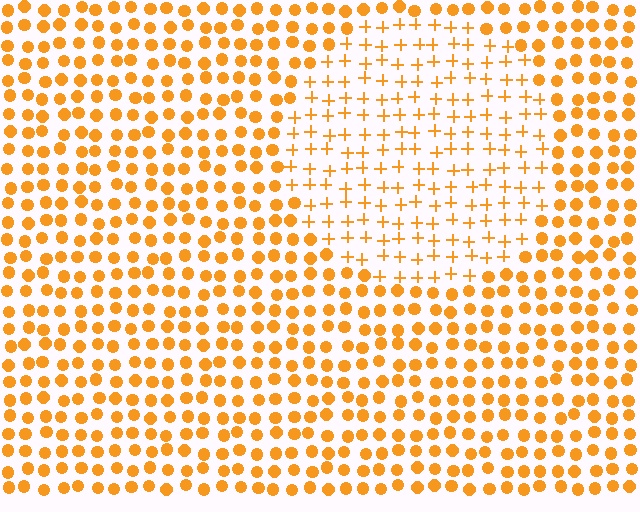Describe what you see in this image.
The image is filled with small orange elements arranged in a uniform grid. A circle-shaped region contains plus signs, while the surrounding area contains circles. The boundary is defined purely by the change in element shape.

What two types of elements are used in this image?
The image uses plus signs inside the circle region and circles outside it.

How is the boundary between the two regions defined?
The boundary is defined by a change in element shape: plus signs inside vs. circles outside. All elements share the same color and spacing.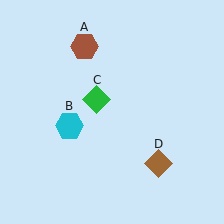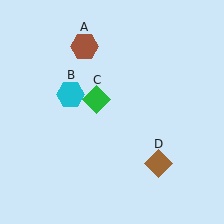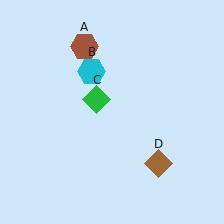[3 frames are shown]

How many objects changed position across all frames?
1 object changed position: cyan hexagon (object B).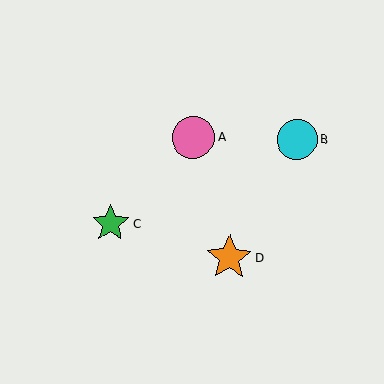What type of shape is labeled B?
Shape B is a cyan circle.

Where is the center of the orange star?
The center of the orange star is at (229, 257).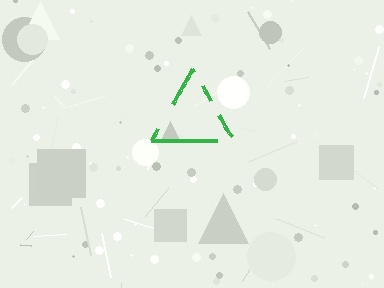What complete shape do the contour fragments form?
The contour fragments form a triangle.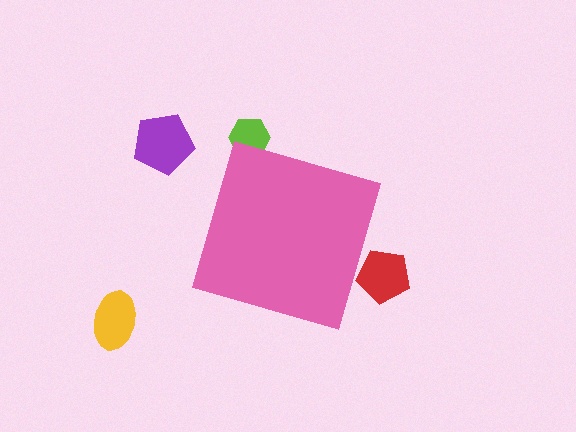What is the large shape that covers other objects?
A pink diamond.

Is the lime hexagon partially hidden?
Yes, the lime hexagon is partially hidden behind the pink diamond.